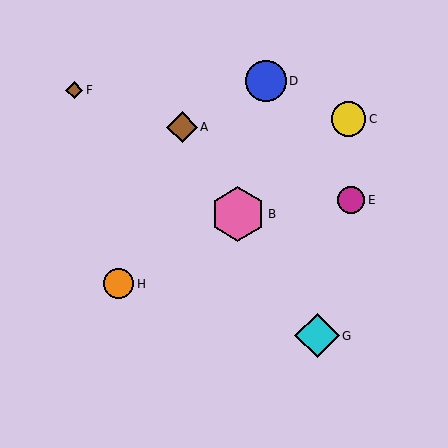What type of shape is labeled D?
Shape D is a blue circle.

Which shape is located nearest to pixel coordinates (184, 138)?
The brown diamond (labeled A) at (182, 127) is nearest to that location.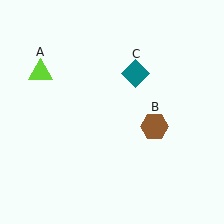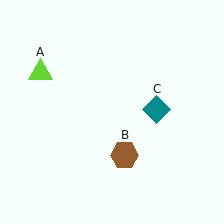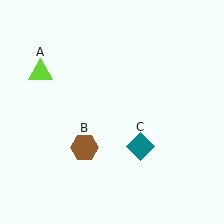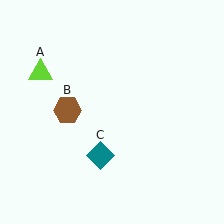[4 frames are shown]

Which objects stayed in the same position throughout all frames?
Lime triangle (object A) remained stationary.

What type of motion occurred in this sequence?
The brown hexagon (object B), teal diamond (object C) rotated clockwise around the center of the scene.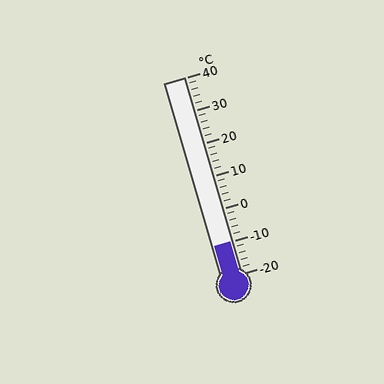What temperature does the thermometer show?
The thermometer shows approximately -10°C.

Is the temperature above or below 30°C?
The temperature is below 30°C.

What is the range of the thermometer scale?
The thermometer scale ranges from -20°C to 40°C.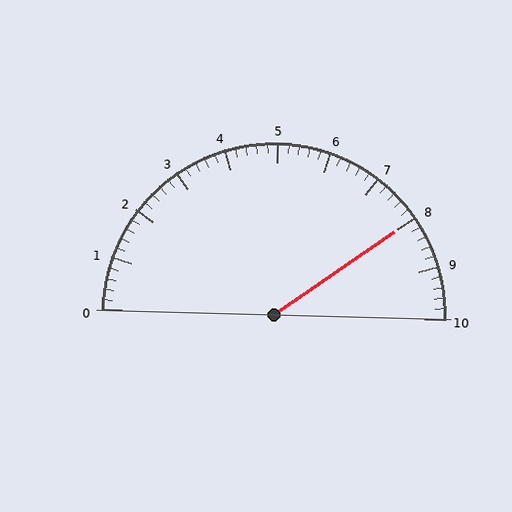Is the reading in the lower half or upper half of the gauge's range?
The reading is in the upper half of the range (0 to 10).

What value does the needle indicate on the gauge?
The needle indicates approximately 8.0.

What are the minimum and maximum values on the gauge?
The gauge ranges from 0 to 10.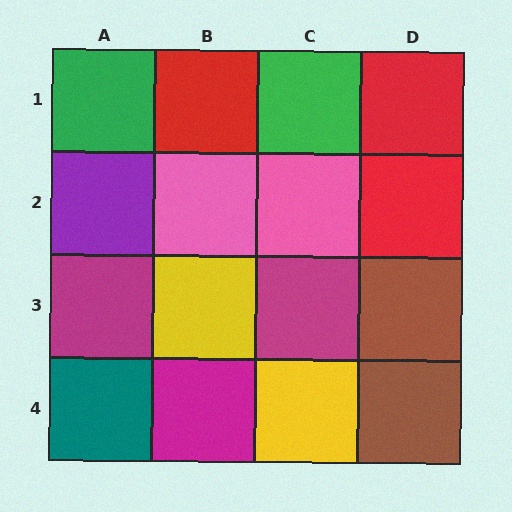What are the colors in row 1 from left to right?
Green, red, green, red.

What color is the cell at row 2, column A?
Purple.